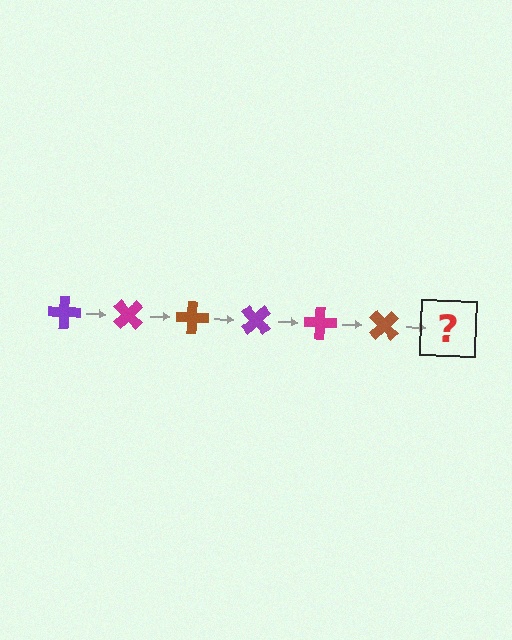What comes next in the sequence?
The next element should be a purple cross, rotated 270 degrees from the start.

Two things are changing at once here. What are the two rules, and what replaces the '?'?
The two rules are that it rotates 45 degrees each step and the color cycles through purple, magenta, and brown. The '?' should be a purple cross, rotated 270 degrees from the start.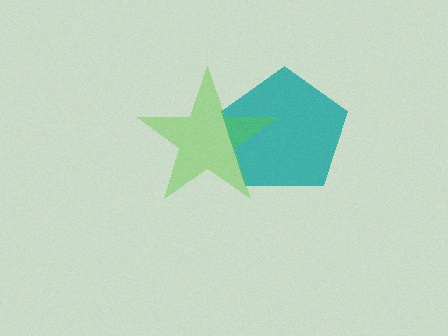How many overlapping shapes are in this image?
There are 2 overlapping shapes in the image.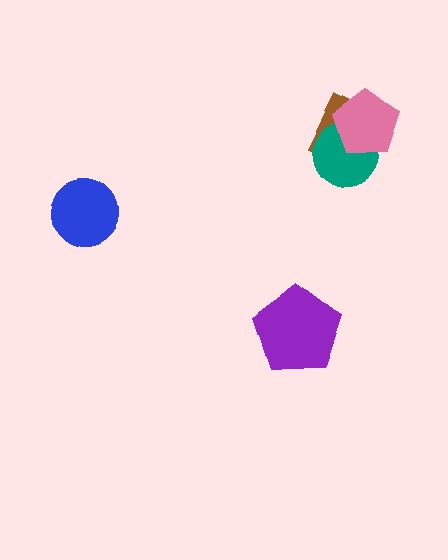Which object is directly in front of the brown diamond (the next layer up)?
The teal circle is directly in front of the brown diamond.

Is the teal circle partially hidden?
Yes, it is partially covered by another shape.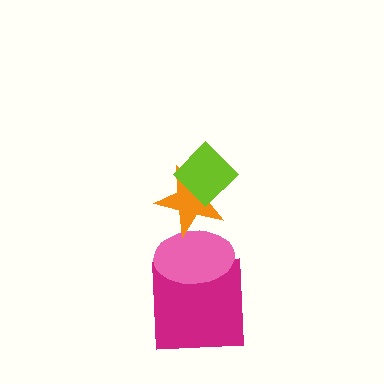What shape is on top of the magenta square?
The pink ellipse is on top of the magenta square.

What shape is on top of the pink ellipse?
The orange star is on top of the pink ellipse.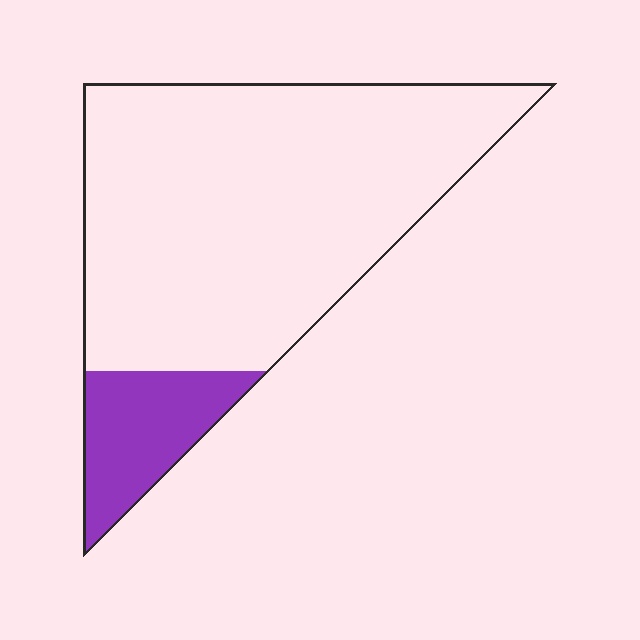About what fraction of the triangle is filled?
About one sixth (1/6).